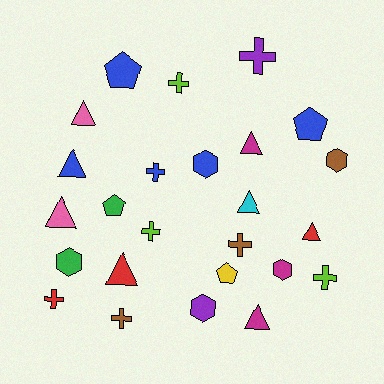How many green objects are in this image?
There are 2 green objects.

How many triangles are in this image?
There are 8 triangles.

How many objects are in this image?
There are 25 objects.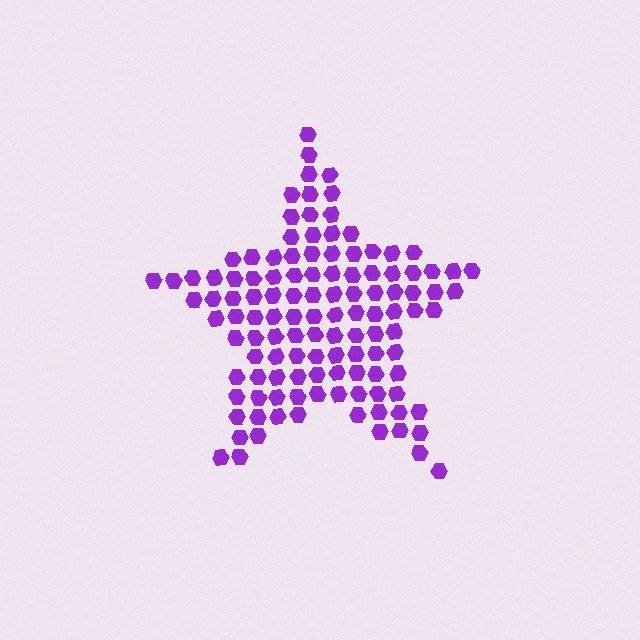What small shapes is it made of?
It is made of small hexagons.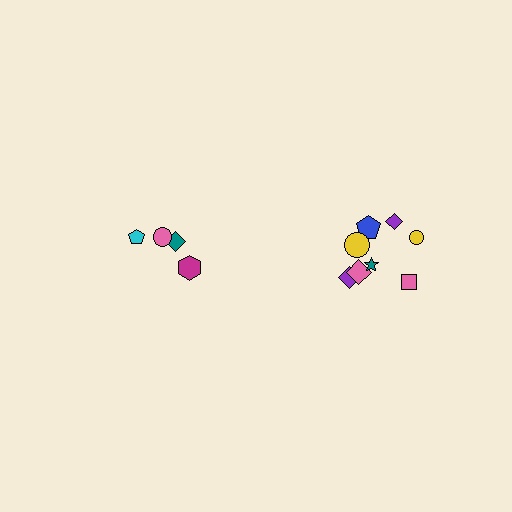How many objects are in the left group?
There are 4 objects.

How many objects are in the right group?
There are 8 objects.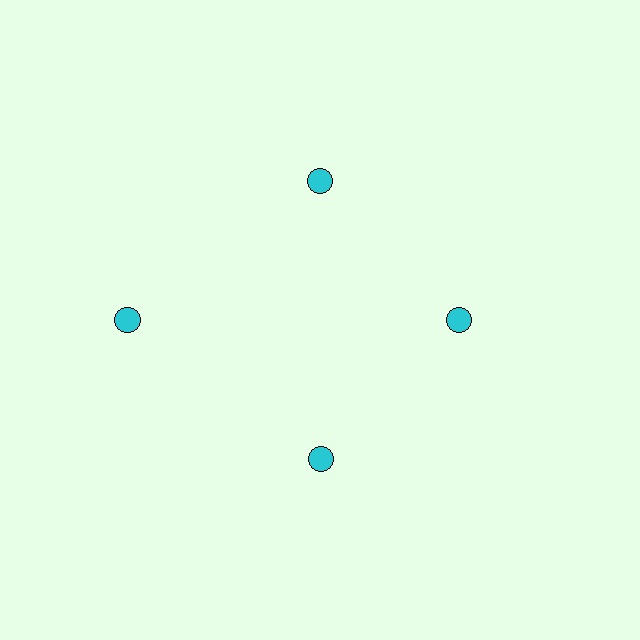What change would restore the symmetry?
The symmetry would be restored by moving it inward, back onto the ring so that all 4 circles sit at equal angles and equal distance from the center.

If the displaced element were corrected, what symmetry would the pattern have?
It would have 4-fold rotational symmetry — the pattern would map onto itself every 90 degrees.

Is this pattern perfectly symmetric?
No. The 4 cyan circles are arranged in a ring, but one element near the 9 o'clock position is pushed outward from the center, breaking the 4-fold rotational symmetry.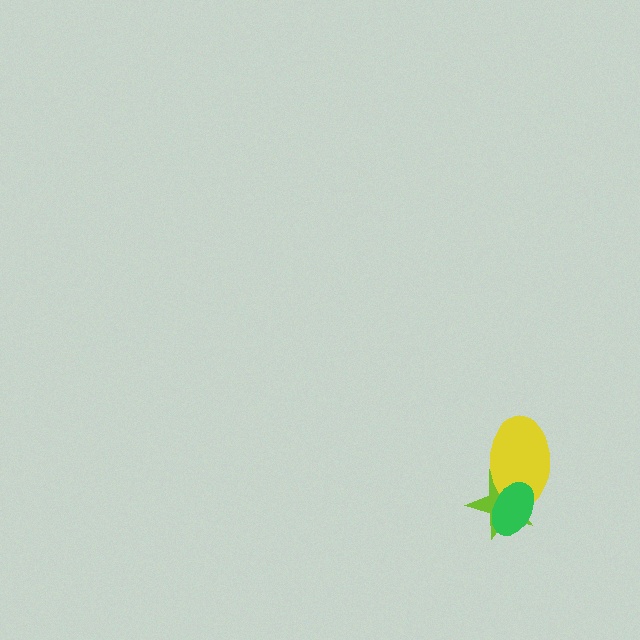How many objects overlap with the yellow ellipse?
2 objects overlap with the yellow ellipse.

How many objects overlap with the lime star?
2 objects overlap with the lime star.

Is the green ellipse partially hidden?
No, no other shape covers it.